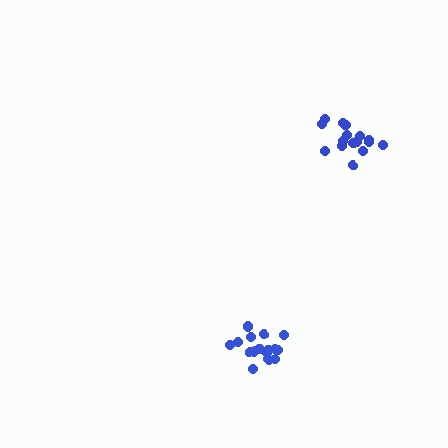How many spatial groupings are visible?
There are 2 spatial groupings.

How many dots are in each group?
Group 1: 16 dots, Group 2: 17 dots (33 total).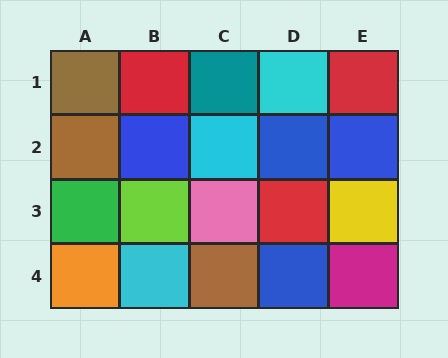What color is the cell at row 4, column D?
Blue.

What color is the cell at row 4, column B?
Cyan.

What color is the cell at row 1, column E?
Red.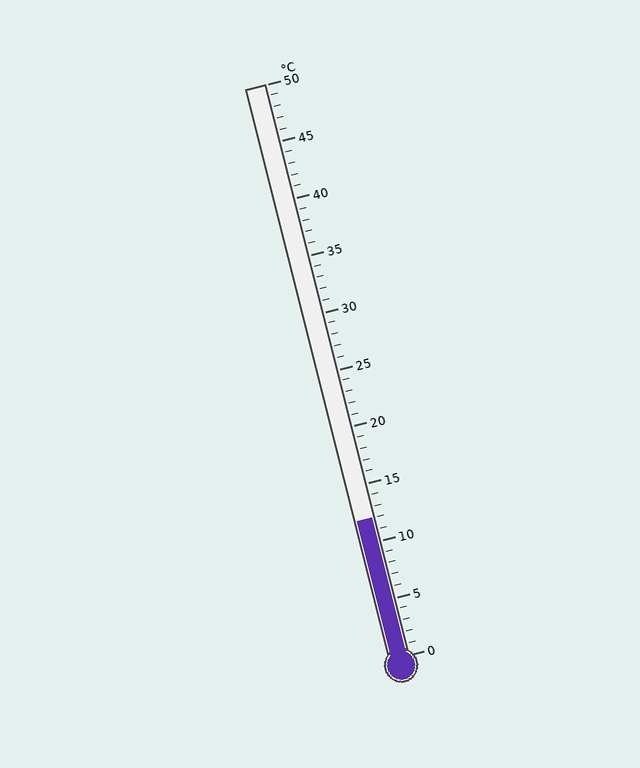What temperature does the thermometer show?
The thermometer shows approximately 12°C.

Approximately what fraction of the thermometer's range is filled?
The thermometer is filled to approximately 25% of its range.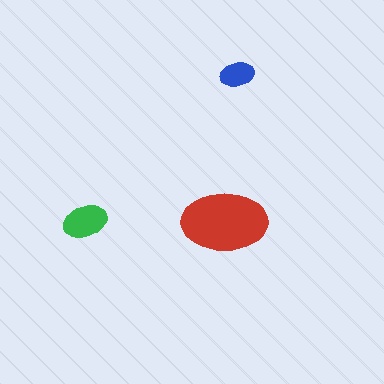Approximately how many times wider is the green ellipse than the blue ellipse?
About 1.5 times wider.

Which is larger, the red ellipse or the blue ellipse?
The red one.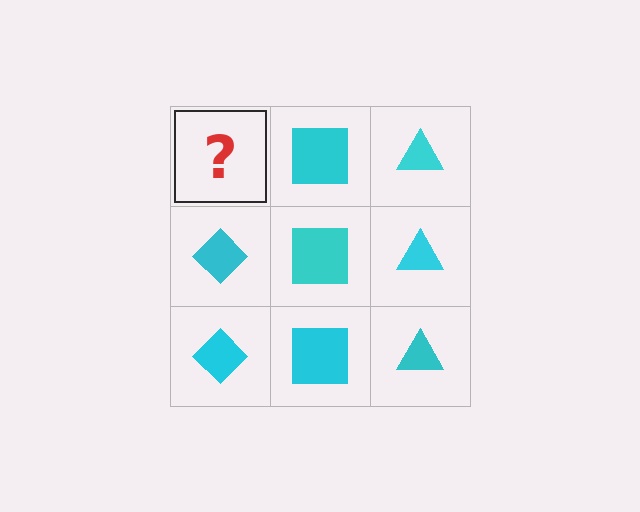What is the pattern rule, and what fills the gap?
The rule is that each column has a consistent shape. The gap should be filled with a cyan diamond.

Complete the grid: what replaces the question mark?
The question mark should be replaced with a cyan diamond.